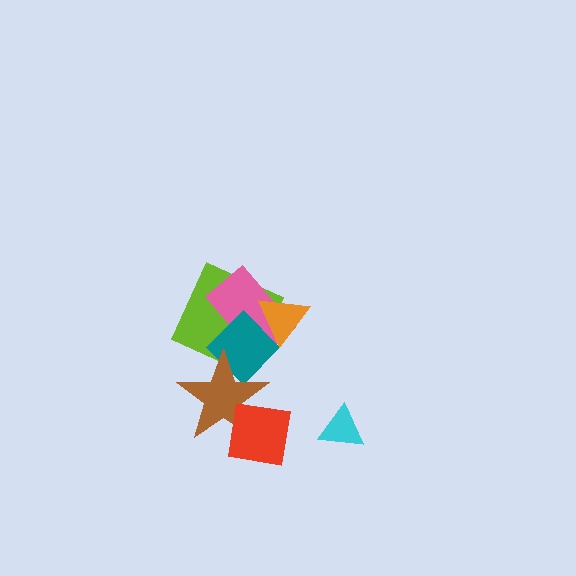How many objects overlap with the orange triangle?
3 objects overlap with the orange triangle.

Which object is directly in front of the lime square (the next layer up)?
The pink rectangle is directly in front of the lime square.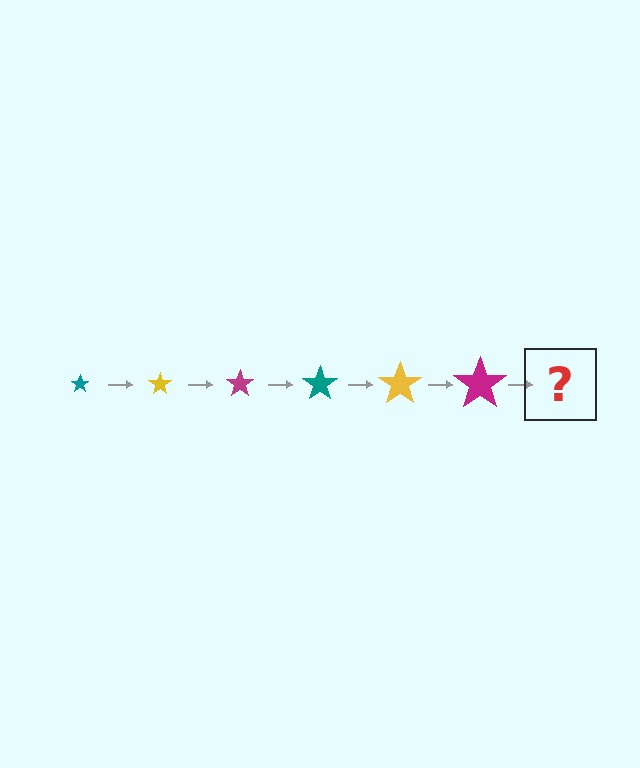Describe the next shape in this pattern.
It should be a teal star, larger than the previous one.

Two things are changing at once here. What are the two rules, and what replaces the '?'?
The two rules are that the star grows larger each step and the color cycles through teal, yellow, and magenta. The '?' should be a teal star, larger than the previous one.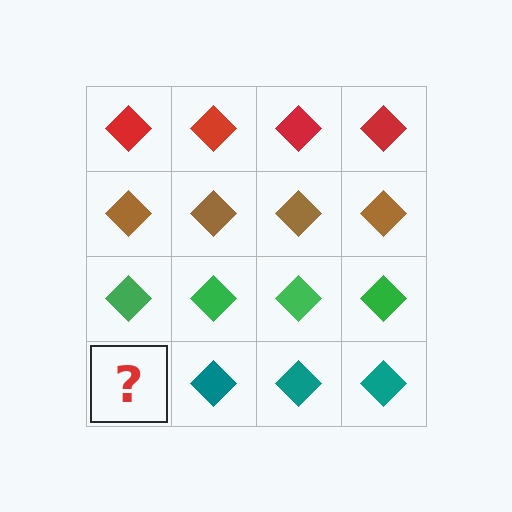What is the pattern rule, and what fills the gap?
The rule is that each row has a consistent color. The gap should be filled with a teal diamond.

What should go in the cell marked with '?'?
The missing cell should contain a teal diamond.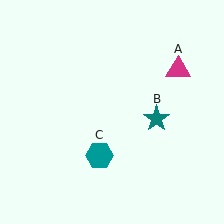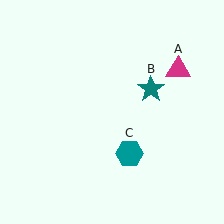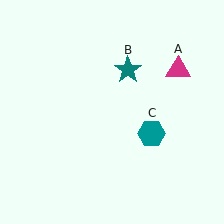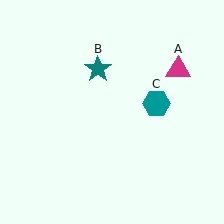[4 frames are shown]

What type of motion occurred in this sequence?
The teal star (object B), teal hexagon (object C) rotated counterclockwise around the center of the scene.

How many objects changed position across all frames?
2 objects changed position: teal star (object B), teal hexagon (object C).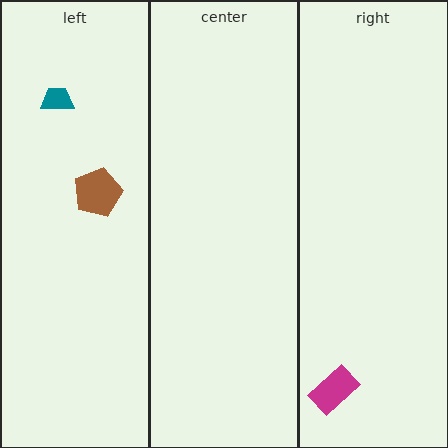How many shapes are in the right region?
1.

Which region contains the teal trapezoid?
The left region.